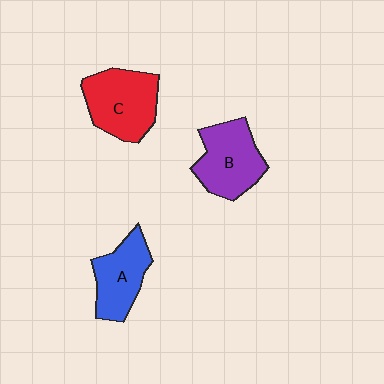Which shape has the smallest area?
Shape A (blue).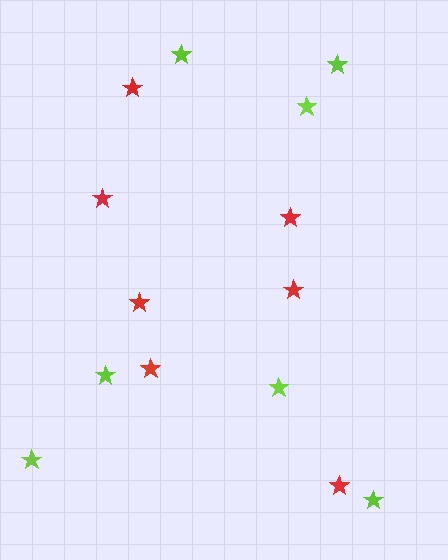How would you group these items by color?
There are 2 groups: one group of red stars (7) and one group of lime stars (7).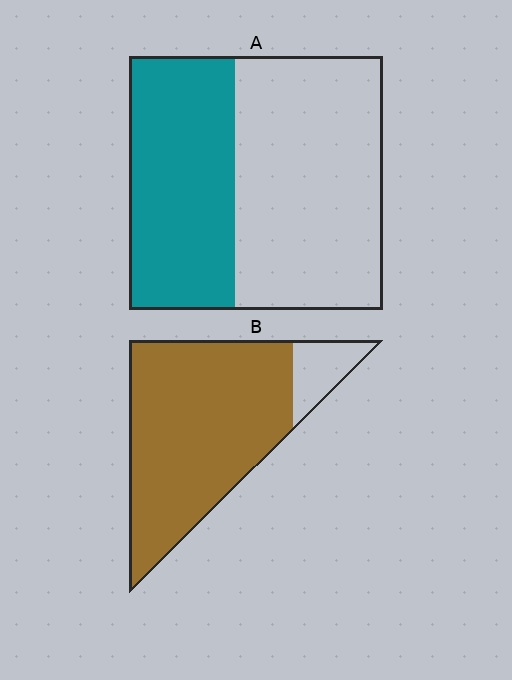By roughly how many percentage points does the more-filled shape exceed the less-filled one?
By roughly 45 percentage points (B over A).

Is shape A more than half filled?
No.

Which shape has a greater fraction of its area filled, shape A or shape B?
Shape B.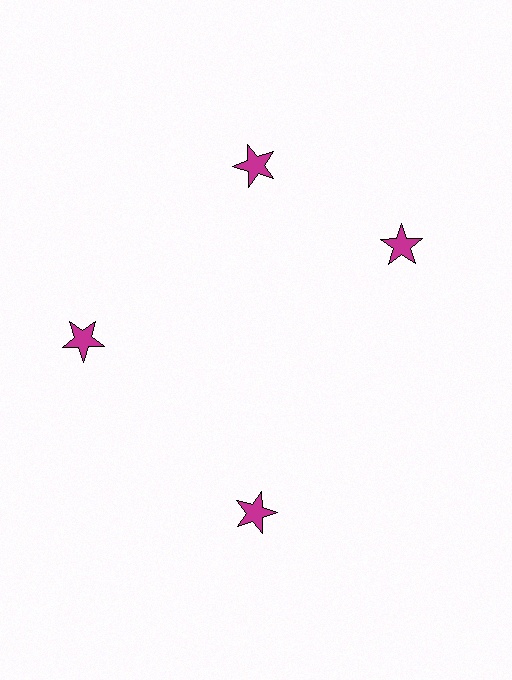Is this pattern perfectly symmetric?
No. The 4 magenta stars are arranged in a ring, but one element near the 3 o'clock position is rotated out of alignment along the ring, breaking the 4-fold rotational symmetry.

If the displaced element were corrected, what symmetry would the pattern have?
It would have 4-fold rotational symmetry — the pattern would map onto itself every 90 degrees.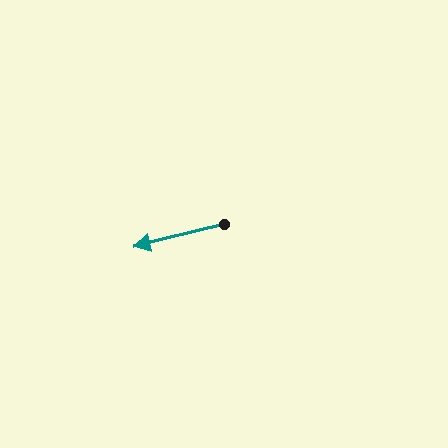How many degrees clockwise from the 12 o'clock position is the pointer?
Approximately 256 degrees.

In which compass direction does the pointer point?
West.